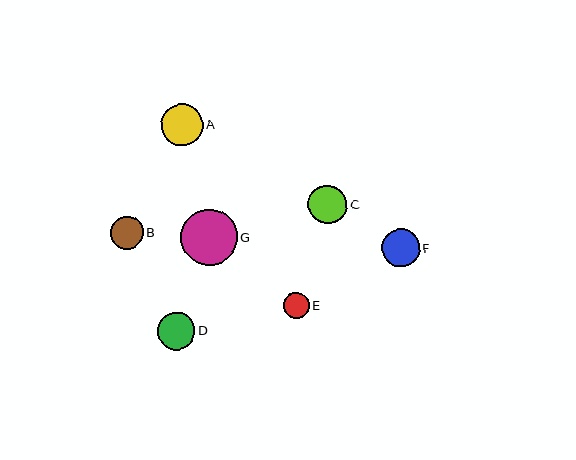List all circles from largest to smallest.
From largest to smallest: G, A, C, F, D, B, E.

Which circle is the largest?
Circle G is the largest with a size of approximately 56 pixels.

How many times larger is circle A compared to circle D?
Circle A is approximately 1.1 times the size of circle D.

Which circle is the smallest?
Circle E is the smallest with a size of approximately 26 pixels.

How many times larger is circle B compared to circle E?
Circle B is approximately 1.3 times the size of circle E.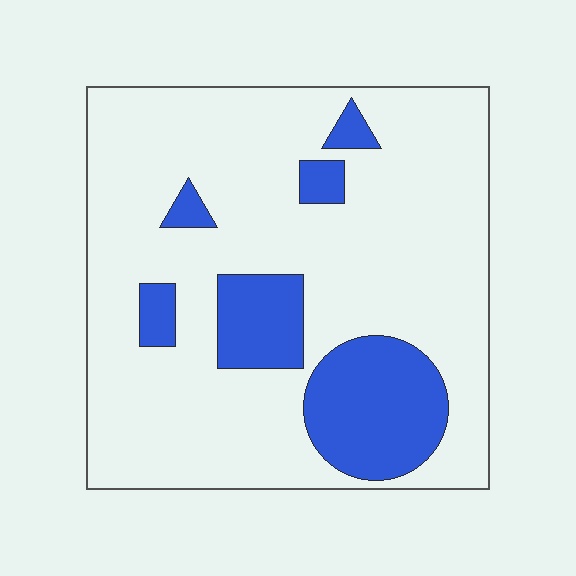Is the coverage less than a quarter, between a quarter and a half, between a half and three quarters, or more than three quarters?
Less than a quarter.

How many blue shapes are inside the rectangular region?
6.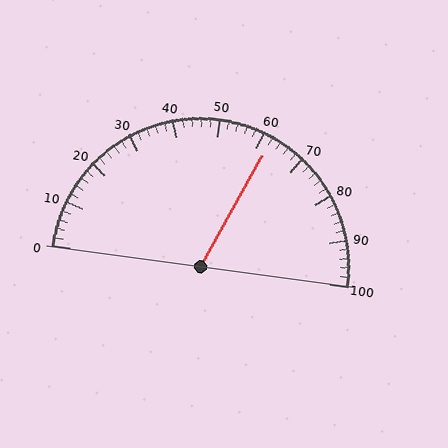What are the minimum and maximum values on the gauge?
The gauge ranges from 0 to 100.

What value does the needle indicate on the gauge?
The needle indicates approximately 62.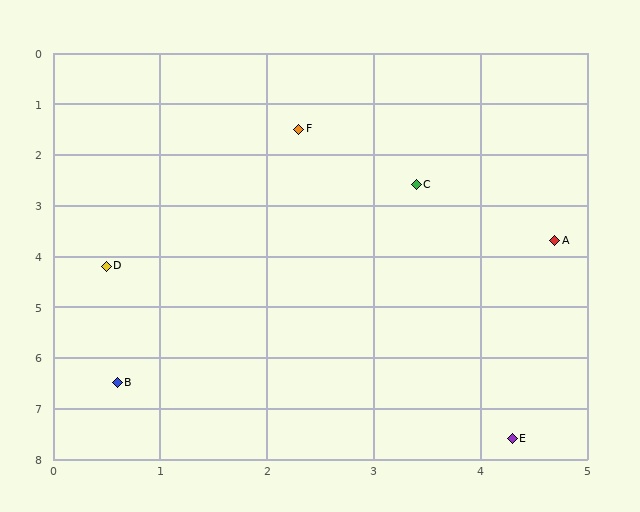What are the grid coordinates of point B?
Point B is at approximately (0.6, 6.5).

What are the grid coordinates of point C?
Point C is at approximately (3.4, 2.6).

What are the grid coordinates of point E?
Point E is at approximately (4.3, 7.6).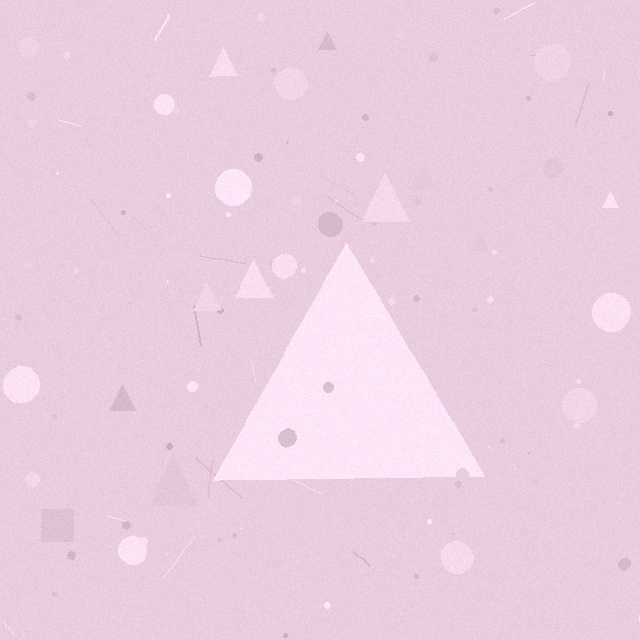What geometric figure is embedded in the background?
A triangle is embedded in the background.